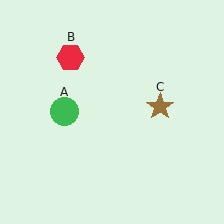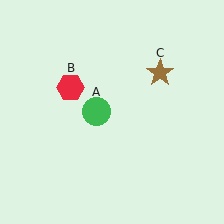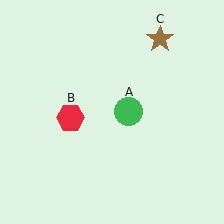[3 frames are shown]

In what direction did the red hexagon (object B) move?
The red hexagon (object B) moved down.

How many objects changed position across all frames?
3 objects changed position: green circle (object A), red hexagon (object B), brown star (object C).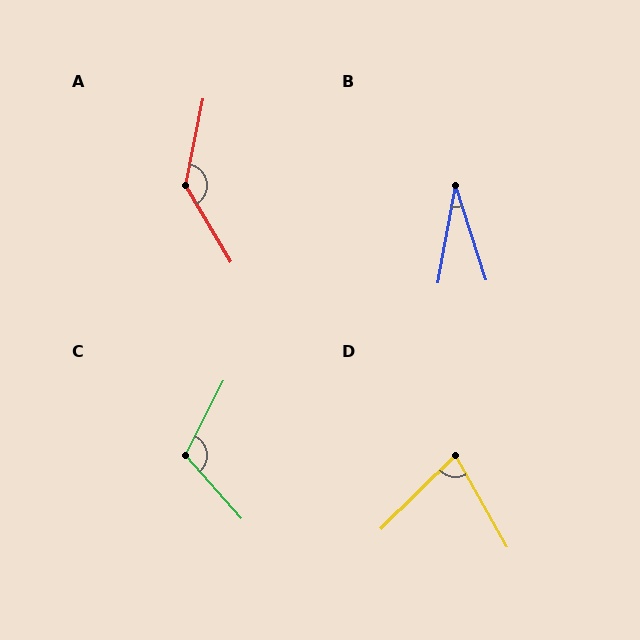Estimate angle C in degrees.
Approximately 111 degrees.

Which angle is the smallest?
B, at approximately 29 degrees.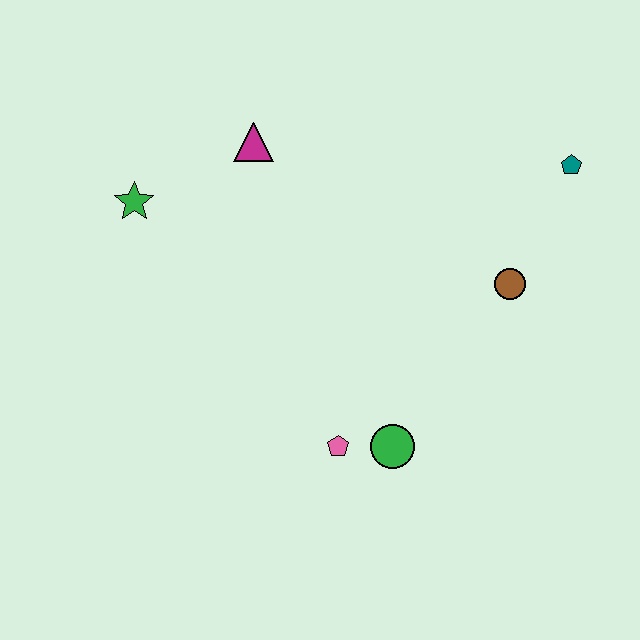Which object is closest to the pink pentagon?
The green circle is closest to the pink pentagon.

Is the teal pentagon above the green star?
Yes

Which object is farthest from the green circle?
The green star is farthest from the green circle.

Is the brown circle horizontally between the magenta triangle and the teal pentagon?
Yes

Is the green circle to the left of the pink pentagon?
No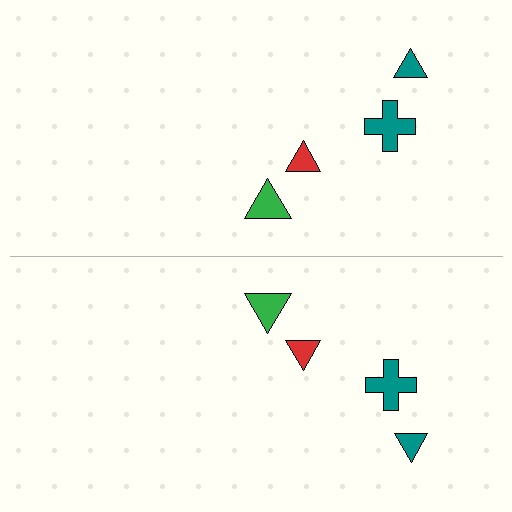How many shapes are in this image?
There are 8 shapes in this image.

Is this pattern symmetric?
Yes, this pattern has bilateral (reflection) symmetry.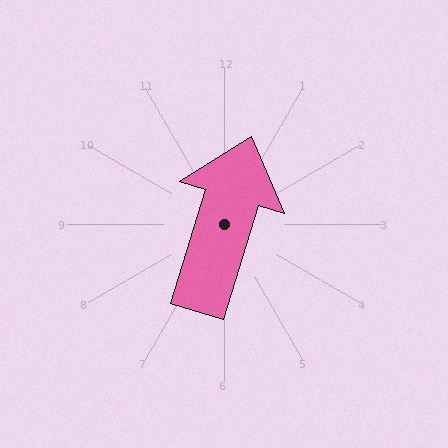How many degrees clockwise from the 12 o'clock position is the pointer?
Approximately 17 degrees.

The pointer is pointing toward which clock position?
Roughly 1 o'clock.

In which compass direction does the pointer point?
North.